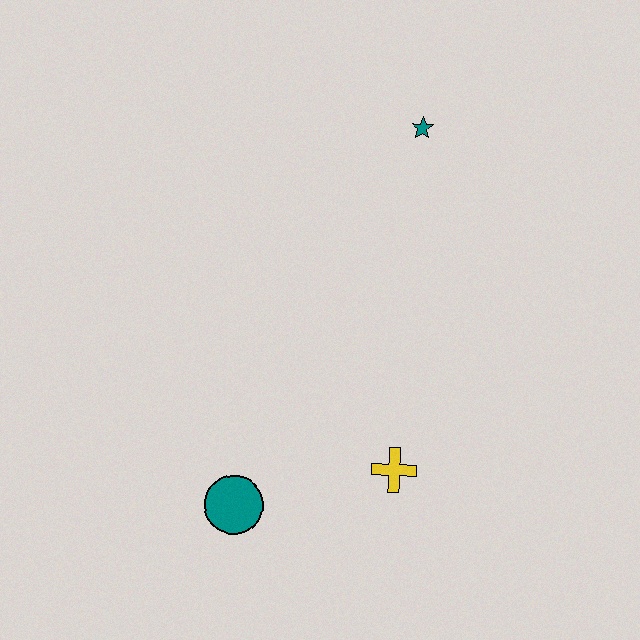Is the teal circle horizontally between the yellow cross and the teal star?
No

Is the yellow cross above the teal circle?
Yes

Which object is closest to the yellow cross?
The teal circle is closest to the yellow cross.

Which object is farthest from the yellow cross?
The teal star is farthest from the yellow cross.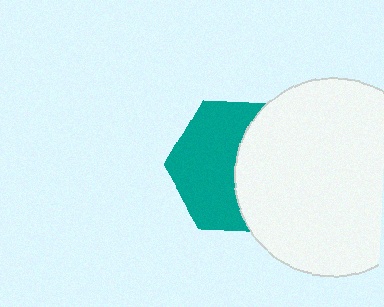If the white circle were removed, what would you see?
You would see the complete teal hexagon.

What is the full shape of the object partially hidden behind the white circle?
The partially hidden object is a teal hexagon.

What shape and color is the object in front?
The object in front is a white circle.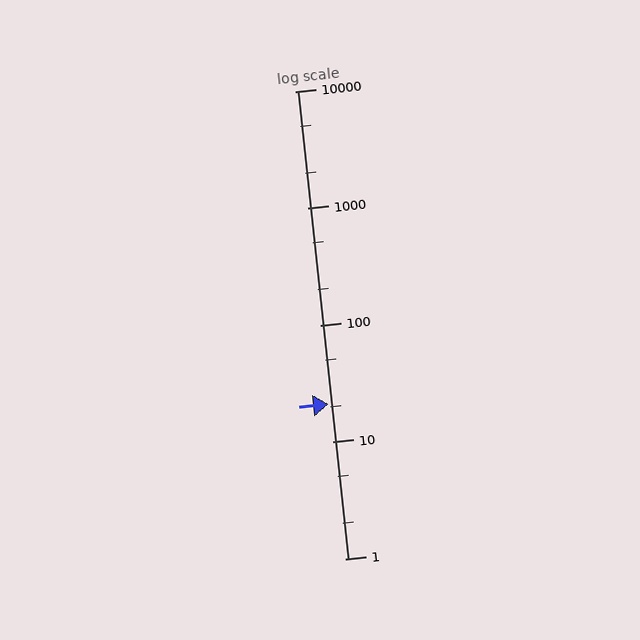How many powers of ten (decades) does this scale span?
The scale spans 4 decades, from 1 to 10000.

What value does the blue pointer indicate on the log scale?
The pointer indicates approximately 21.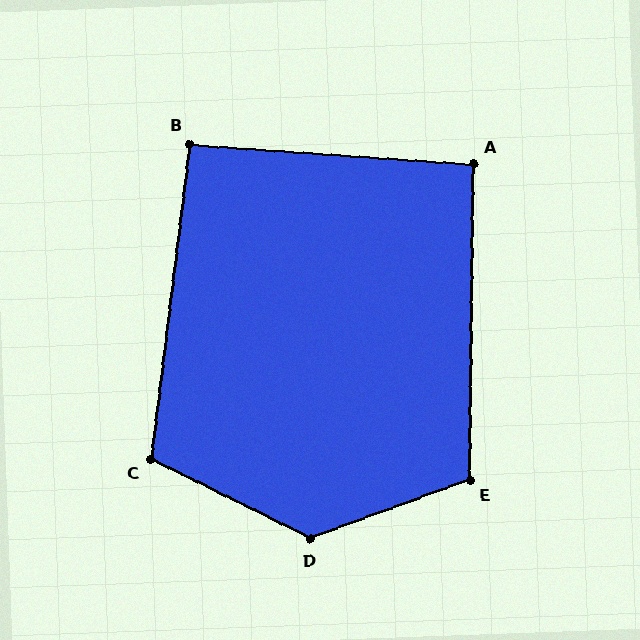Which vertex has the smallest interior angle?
B, at approximately 93 degrees.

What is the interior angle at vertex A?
Approximately 93 degrees (approximately right).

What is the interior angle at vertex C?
Approximately 110 degrees (obtuse).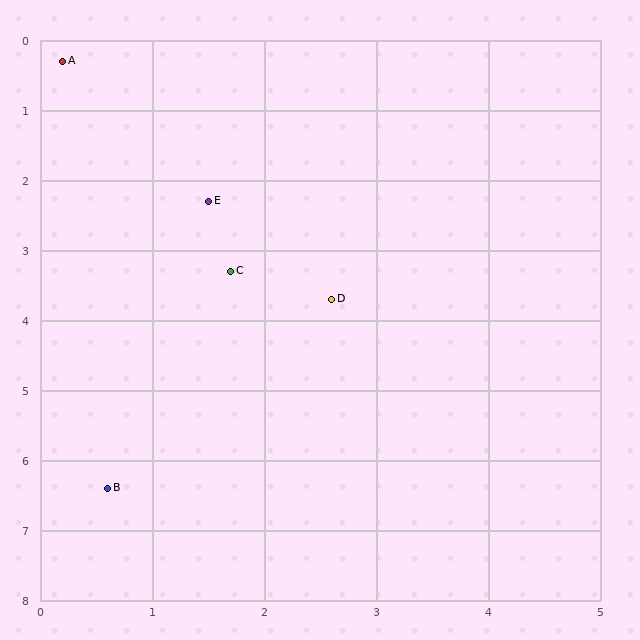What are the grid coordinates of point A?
Point A is at approximately (0.2, 0.3).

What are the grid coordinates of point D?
Point D is at approximately (2.6, 3.7).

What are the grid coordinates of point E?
Point E is at approximately (1.5, 2.3).